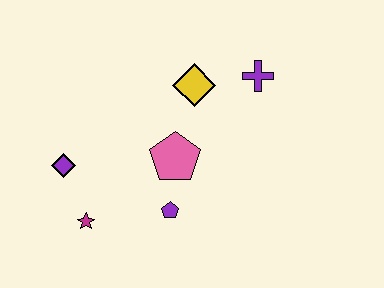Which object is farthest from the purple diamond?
The purple cross is farthest from the purple diamond.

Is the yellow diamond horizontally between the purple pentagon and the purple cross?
Yes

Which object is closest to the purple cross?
The yellow diamond is closest to the purple cross.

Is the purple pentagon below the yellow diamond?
Yes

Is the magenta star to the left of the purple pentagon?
Yes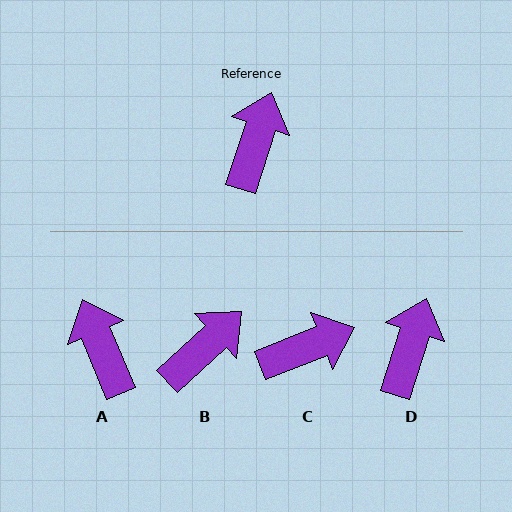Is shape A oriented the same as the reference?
No, it is off by about 40 degrees.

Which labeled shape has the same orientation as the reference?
D.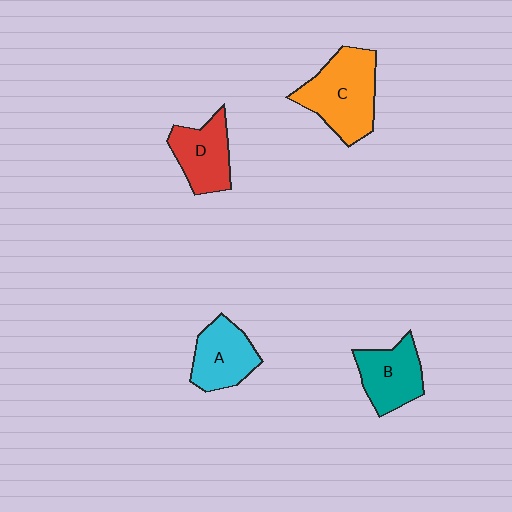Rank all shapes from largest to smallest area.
From largest to smallest: C (orange), B (teal), A (cyan), D (red).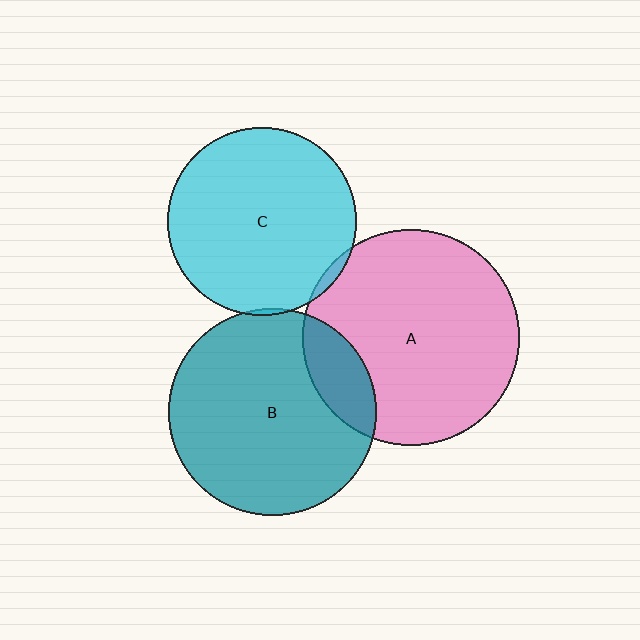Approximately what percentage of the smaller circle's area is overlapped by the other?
Approximately 5%.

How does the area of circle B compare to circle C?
Approximately 1.2 times.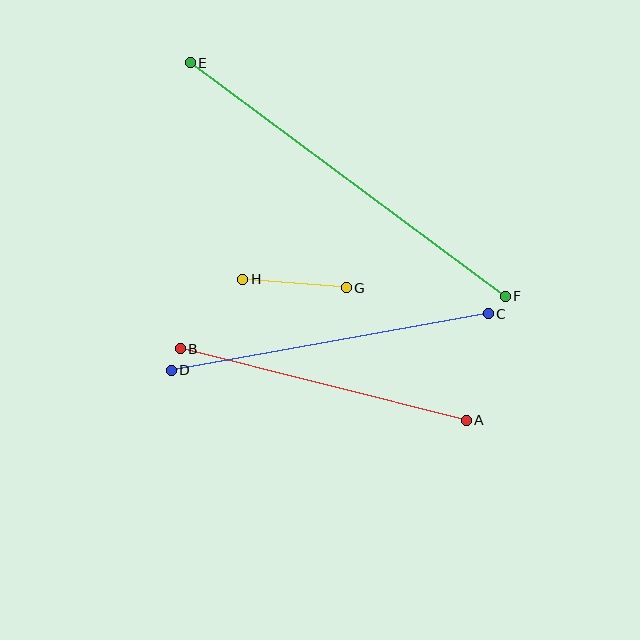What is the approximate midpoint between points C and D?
The midpoint is at approximately (330, 342) pixels.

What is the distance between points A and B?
The distance is approximately 295 pixels.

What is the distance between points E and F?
The distance is approximately 392 pixels.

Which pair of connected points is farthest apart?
Points E and F are farthest apart.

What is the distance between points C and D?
The distance is approximately 322 pixels.